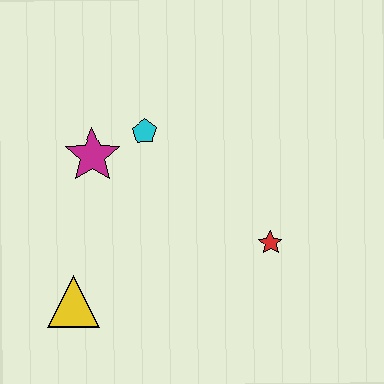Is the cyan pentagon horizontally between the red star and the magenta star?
Yes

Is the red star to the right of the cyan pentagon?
Yes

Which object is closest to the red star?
The cyan pentagon is closest to the red star.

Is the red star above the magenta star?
No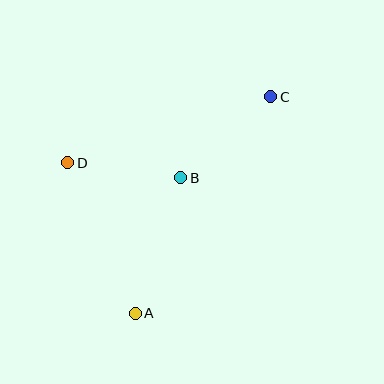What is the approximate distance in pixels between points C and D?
The distance between C and D is approximately 214 pixels.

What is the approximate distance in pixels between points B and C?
The distance between B and C is approximately 121 pixels.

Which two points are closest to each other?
Points B and D are closest to each other.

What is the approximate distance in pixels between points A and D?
The distance between A and D is approximately 165 pixels.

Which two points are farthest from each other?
Points A and C are farthest from each other.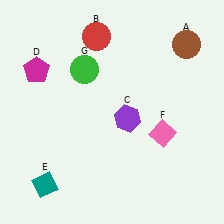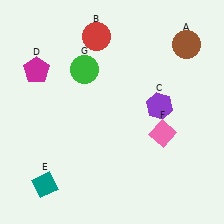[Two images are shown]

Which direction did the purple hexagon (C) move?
The purple hexagon (C) moved right.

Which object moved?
The purple hexagon (C) moved right.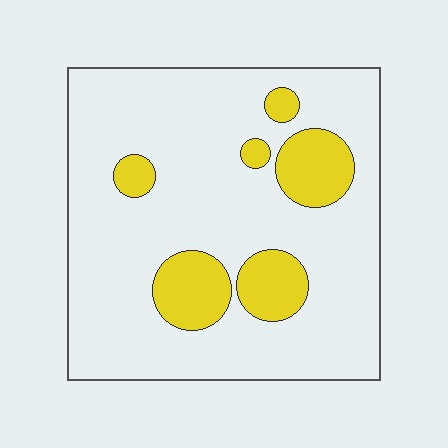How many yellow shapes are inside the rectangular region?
6.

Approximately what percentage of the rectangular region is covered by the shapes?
Approximately 20%.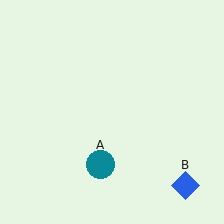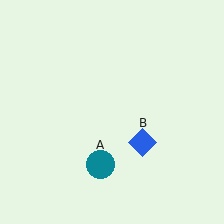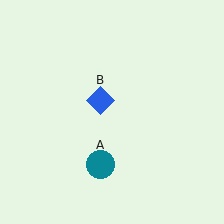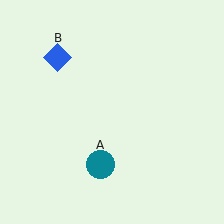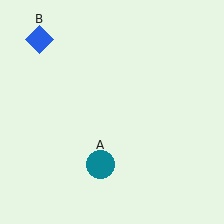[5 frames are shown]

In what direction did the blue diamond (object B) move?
The blue diamond (object B) moved up and to the left.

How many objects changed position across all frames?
1 object changed position: blue diamond (object B).